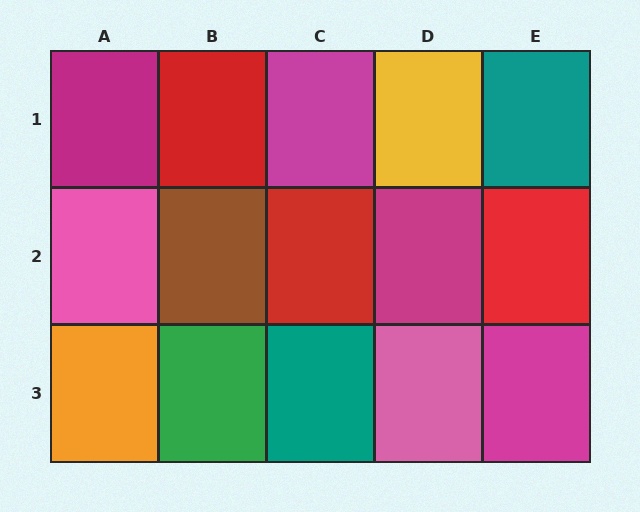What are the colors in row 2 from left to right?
Pink, brown, red, magenta, red.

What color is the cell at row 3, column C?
Teal.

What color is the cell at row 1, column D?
Yellow.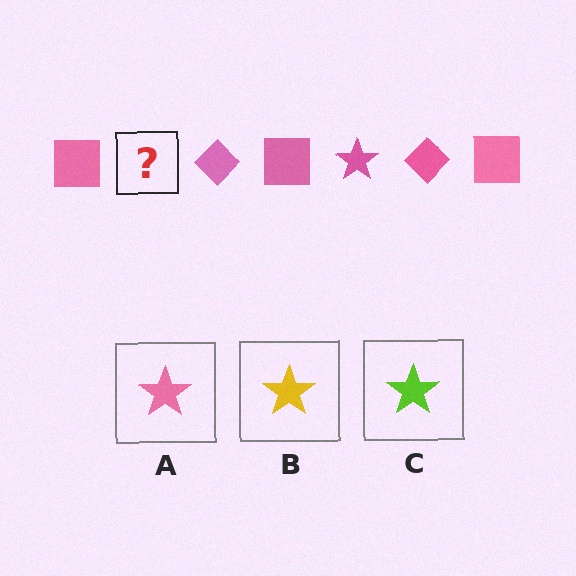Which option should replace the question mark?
Option A.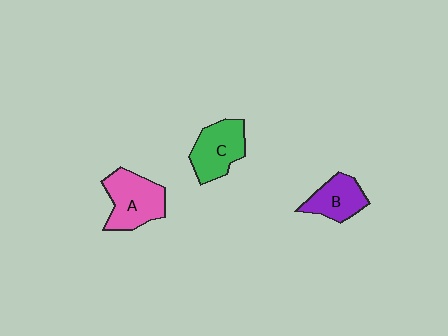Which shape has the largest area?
Shape A (pink).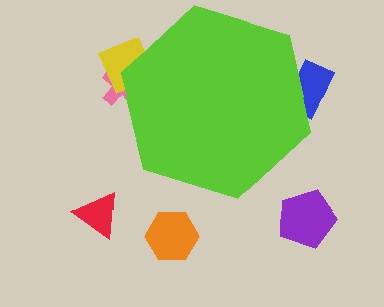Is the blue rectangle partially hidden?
Yes, the blue rectangle is partially hidden behind the lime hexagon.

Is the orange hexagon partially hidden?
No, the orange hexagon is fully visible.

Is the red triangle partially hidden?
No, the red triangle is fully visible.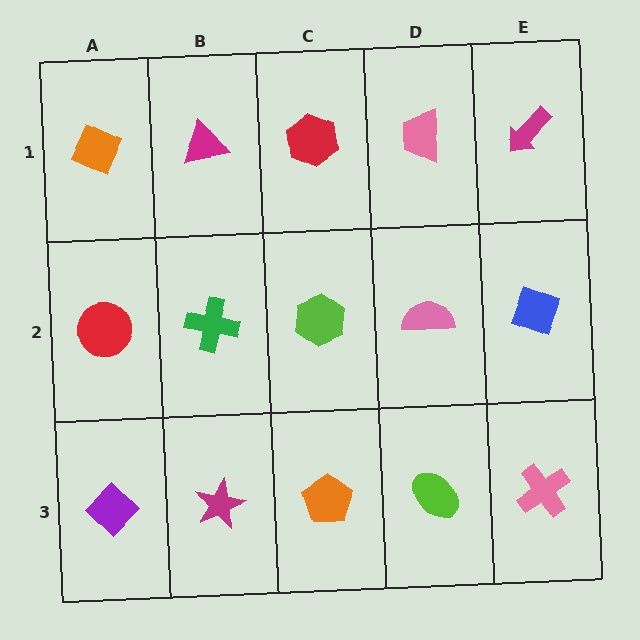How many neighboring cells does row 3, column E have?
2.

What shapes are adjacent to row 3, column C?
A lime hexagon (row 2, column C), a magenta star (row 3, column B), a lime ellipse (row 3, column D).